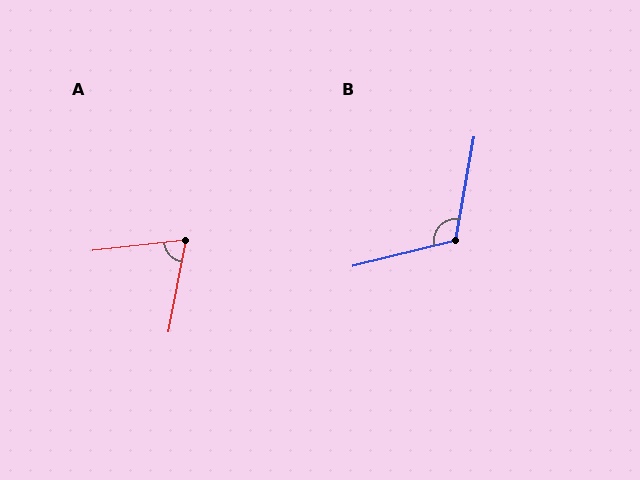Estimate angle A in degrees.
Approximately 73 degrees.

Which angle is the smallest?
A, at approximately 73 degrees.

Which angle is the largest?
B, at approximately 114 degrees.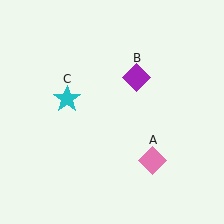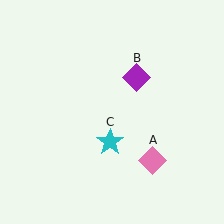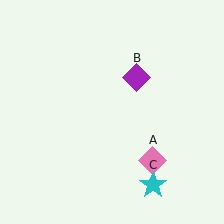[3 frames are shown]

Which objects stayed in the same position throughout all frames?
Pink diamond (object A) and purple diamond (object B) remained stationary.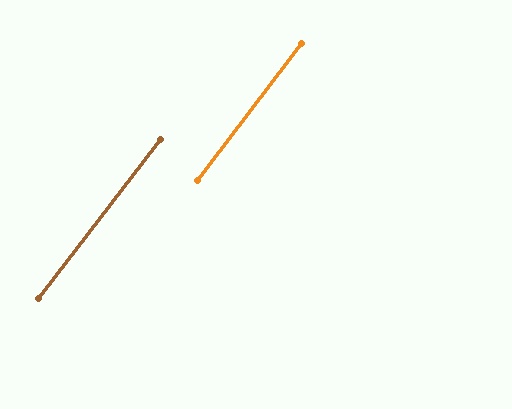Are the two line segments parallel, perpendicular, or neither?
Parallel — their directions differ by only 0.5°.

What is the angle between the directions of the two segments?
Approximately 1 degree.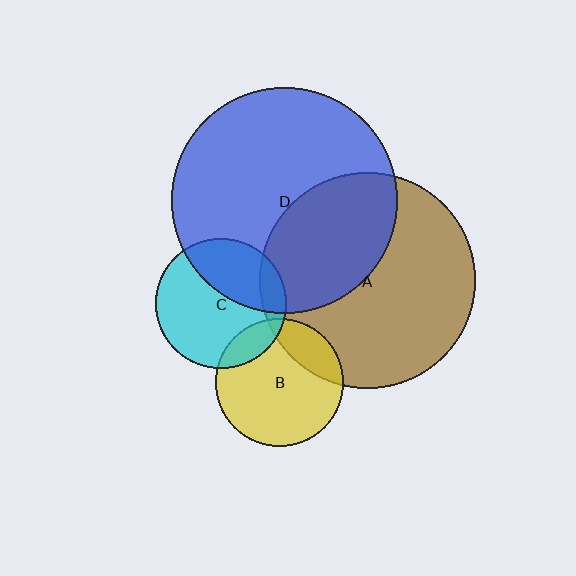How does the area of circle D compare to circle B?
Approximately 3.1 times.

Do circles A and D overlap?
Yes.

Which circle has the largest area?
Circle D (blue).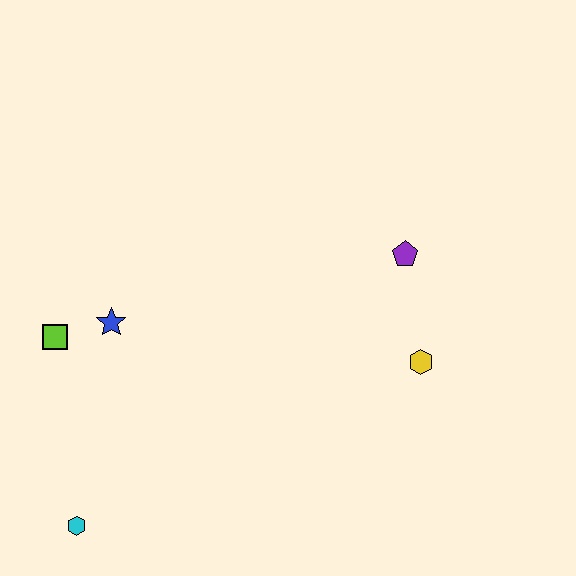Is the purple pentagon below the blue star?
No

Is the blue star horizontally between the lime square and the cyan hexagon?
No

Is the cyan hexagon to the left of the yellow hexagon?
Yes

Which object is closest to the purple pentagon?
The yellow hexagon is closest to the purple pentagon.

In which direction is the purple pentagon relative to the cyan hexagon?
The purple pentagon is to the right of the cyan hexagon.